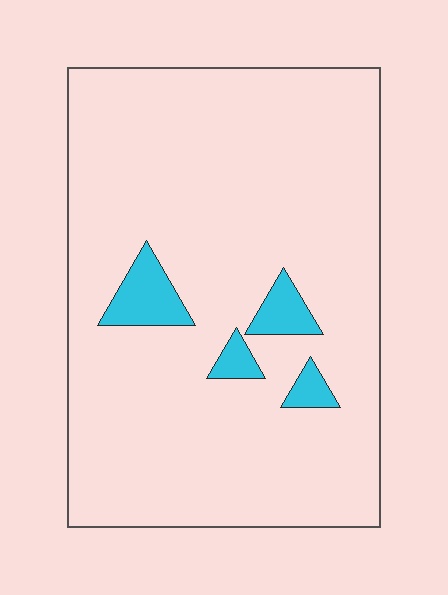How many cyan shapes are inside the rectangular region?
4.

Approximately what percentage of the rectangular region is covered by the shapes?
Approximately 5%.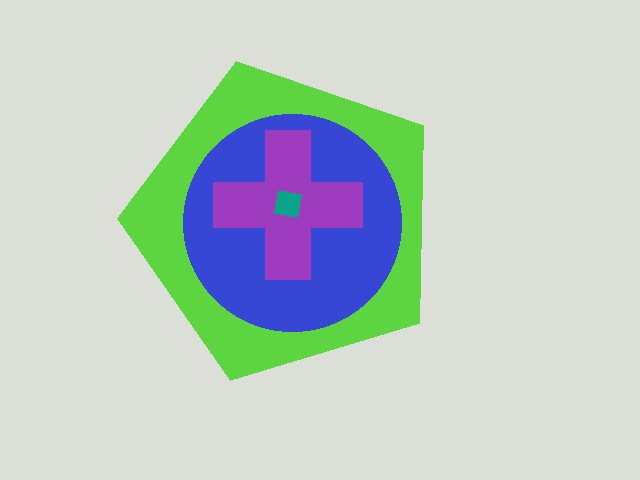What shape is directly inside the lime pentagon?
The blue circle.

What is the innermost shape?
The teal square.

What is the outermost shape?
The lime pentagon.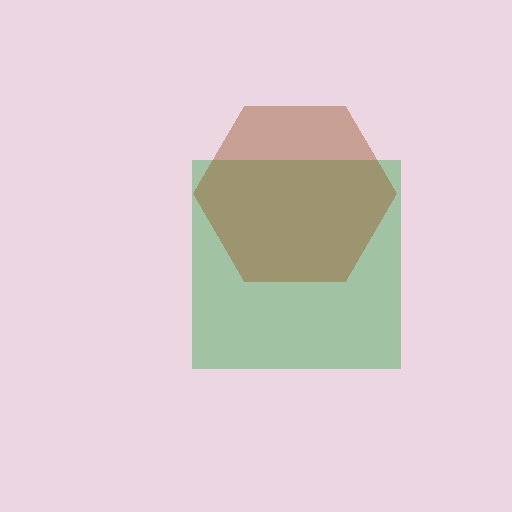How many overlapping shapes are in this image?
There are 2 overlapping shapes in the image.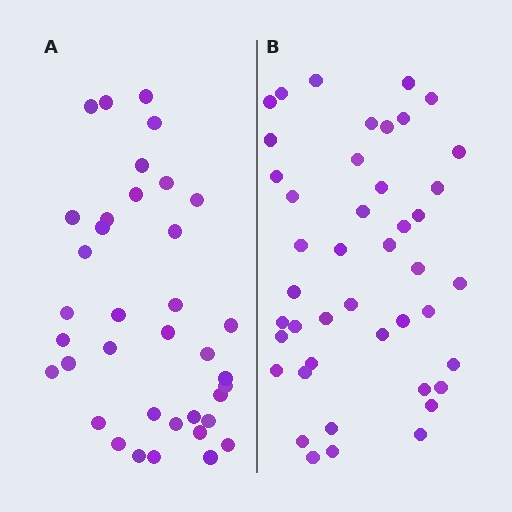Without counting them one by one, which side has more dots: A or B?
Region B (the right region) has more dots.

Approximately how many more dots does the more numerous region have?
Region B has roughly 8 or so more dots than region A.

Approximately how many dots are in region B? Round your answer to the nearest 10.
About 40 dots. (The exact count is 44, which rounds to 40.)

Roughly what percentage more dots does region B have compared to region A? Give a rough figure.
About 20% more.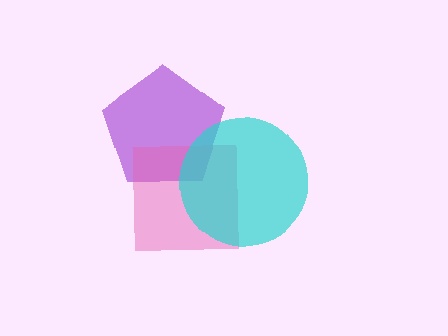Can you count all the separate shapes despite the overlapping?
Yes, there are 3 separate shapes.